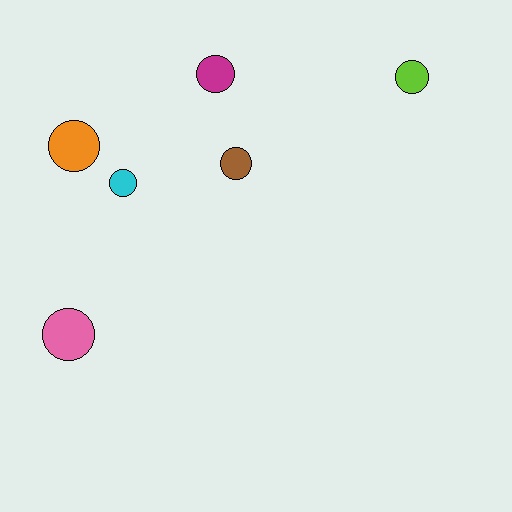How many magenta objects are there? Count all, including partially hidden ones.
There is 1 magenta object.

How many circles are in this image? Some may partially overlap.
There are 6 circles.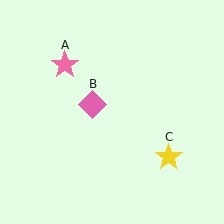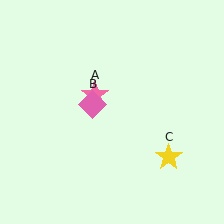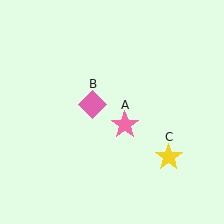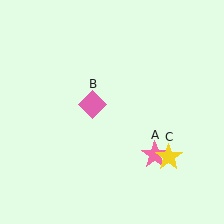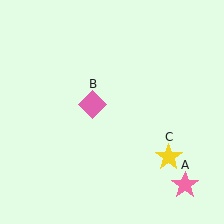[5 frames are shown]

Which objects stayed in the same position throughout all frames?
Pink diamond (object B) and yellow star (object C) remained stationary.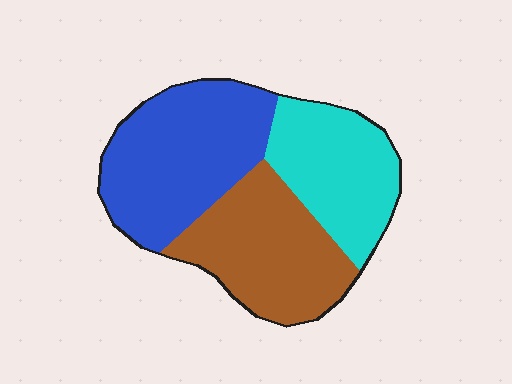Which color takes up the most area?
Blue, at roughly 40%.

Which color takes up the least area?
Cyan, at roughly 30%.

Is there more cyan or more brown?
Brown.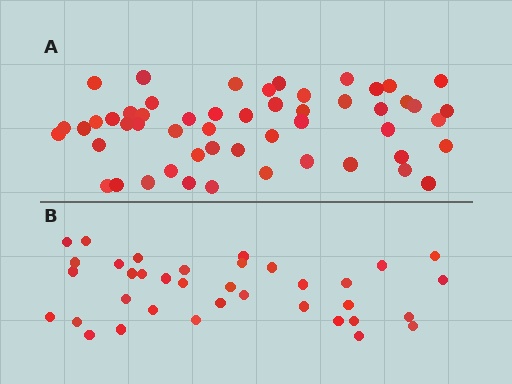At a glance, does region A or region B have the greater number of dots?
Region A (the top region) has more dots.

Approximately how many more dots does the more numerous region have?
Region A has approximately 15 more dots than region B.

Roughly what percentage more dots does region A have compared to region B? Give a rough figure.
About 45% more.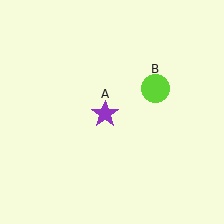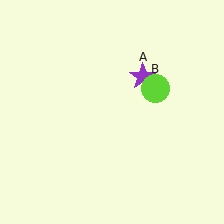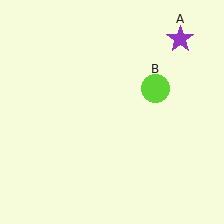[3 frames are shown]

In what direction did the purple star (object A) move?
The purple star (object A) moved up and to the right.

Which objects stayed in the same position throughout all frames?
Lime circle (object B) remained stationary.